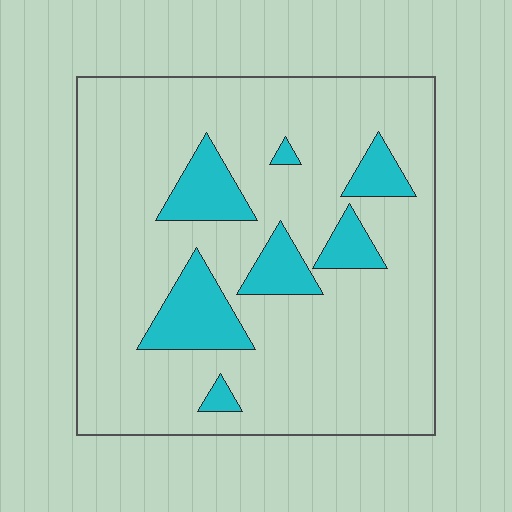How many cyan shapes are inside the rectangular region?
7.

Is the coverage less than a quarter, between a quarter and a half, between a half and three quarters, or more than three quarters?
Less than a quarter.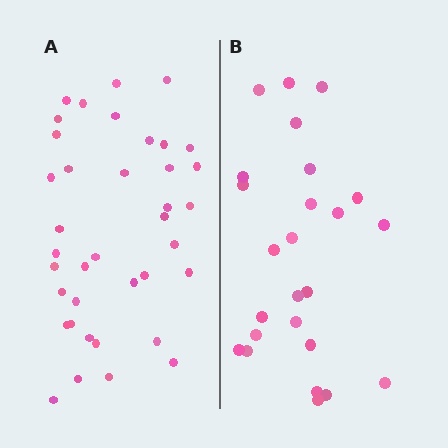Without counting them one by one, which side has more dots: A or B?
Region A (the left region) has more dots.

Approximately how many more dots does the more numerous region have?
Region A has approximately 15 more dots than region B.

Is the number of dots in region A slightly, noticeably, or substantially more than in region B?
Region A has substantially more. The ratio is roughly 1.5 to 1.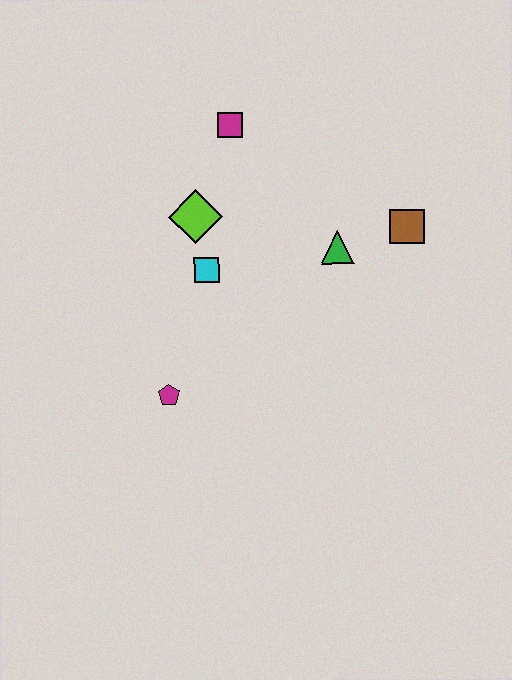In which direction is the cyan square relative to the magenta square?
The cyan square is below the magenta square.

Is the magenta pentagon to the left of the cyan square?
Yes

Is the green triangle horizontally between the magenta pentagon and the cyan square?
No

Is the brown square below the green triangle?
No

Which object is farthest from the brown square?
The magenta pentagon is farthest from the brown square.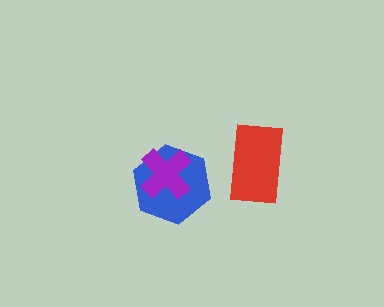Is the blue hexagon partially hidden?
Yes, it is partially covered by another shape.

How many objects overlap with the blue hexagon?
1 object overlaps with the blue hexagon.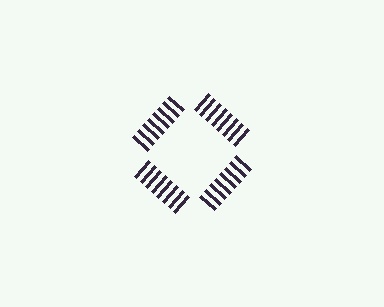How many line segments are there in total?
32 — 8 along each of the 4 edges.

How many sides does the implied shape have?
4 sides — the line-ends trace a square.